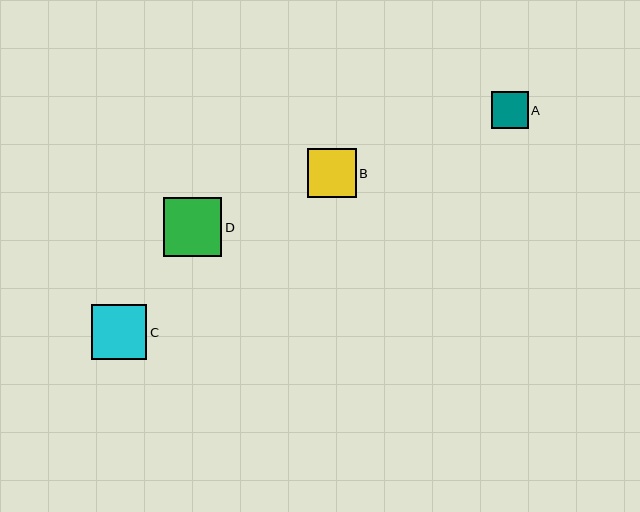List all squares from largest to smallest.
From largest to smallest: D, C, B, A.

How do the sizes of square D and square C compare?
Square D and square C are approximately the same size.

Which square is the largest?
Square D is the largest with a size of approximately 58 pixels.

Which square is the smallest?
Square A is the smallest with a size of approximately 37 pixels.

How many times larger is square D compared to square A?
Square D is approximately 1.6 times the size of square A.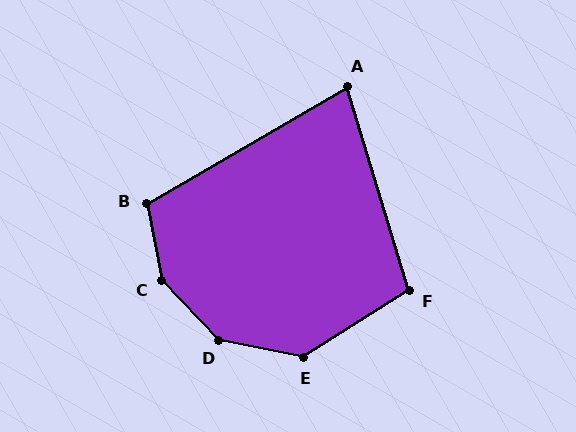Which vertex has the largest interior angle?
C, at approximately 147 degrees.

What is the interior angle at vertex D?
Approximately 145 degrees (obtuse).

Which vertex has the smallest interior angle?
A, at approximately 77 degrees.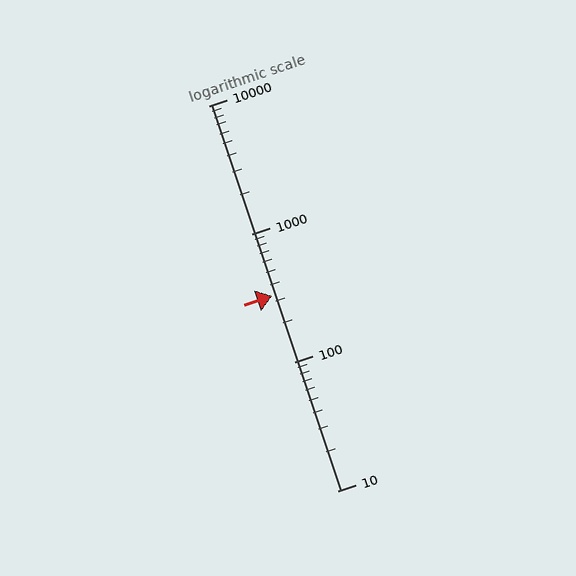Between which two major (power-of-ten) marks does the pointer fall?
The pointer is between 100 and 1000.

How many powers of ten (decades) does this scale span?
The scale spans 3 decades, from 10 to 10000.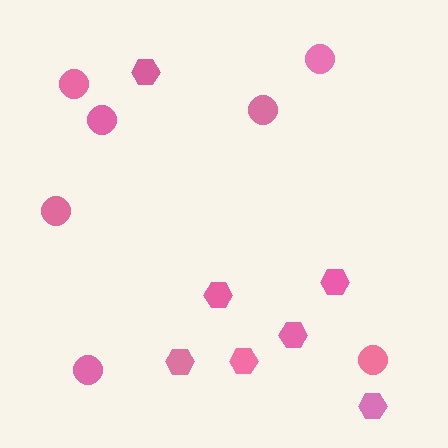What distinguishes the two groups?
There are 2 groups: one group of circles (7) and one group of hexagons (7).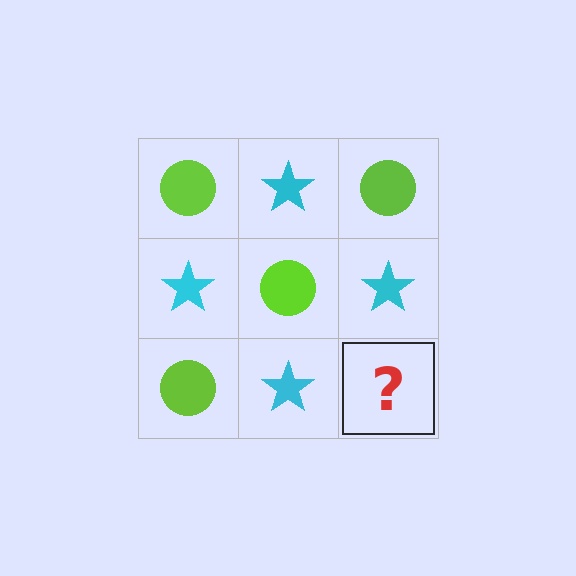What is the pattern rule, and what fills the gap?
The rule is that it alternates lime circle and cyan star in a checkerboard pattern. The gap should be filled with a lime circle.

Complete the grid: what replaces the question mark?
The question mark should be replaced with a lime circle.